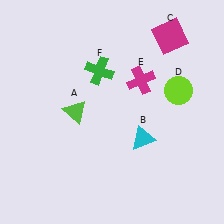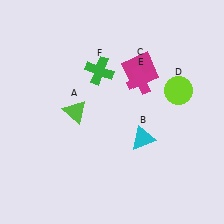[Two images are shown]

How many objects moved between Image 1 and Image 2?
1 object moved between the two images.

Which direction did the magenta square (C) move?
The magenta square (C) moved down.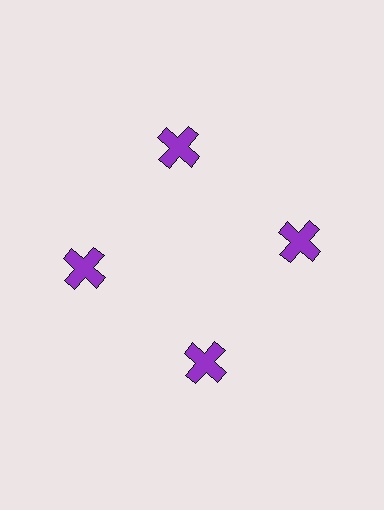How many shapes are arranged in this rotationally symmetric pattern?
There are 4 shapes, arranged in 4 groups of 1.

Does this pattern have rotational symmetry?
Yes, this pattern has 4-fold rotational symmetry. It looks the same after rotating 90 degrees around the center.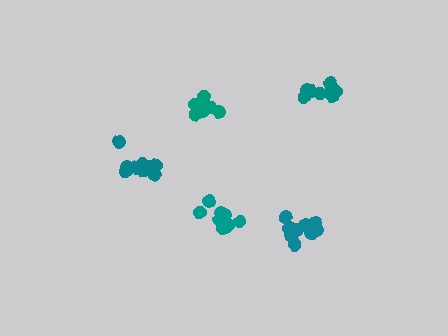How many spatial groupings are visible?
There are 5 spatial groupings.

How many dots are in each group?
Group 1: 12 dots, Group 2: 10 dots, Group 3: 9 dots, Group 4: 11 dots, Group 5: 10 dots (52 total).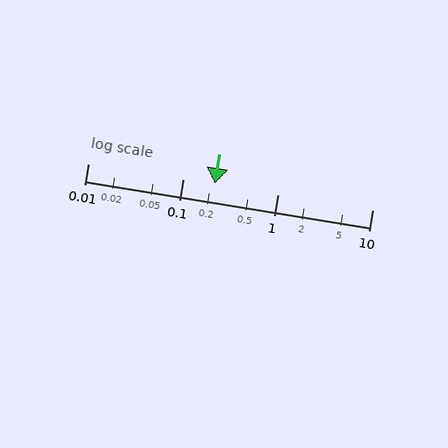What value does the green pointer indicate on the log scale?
The pointer indicates approximately 0.22.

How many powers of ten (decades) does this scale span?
The scale spans 3 decades, from 0.01 to 10.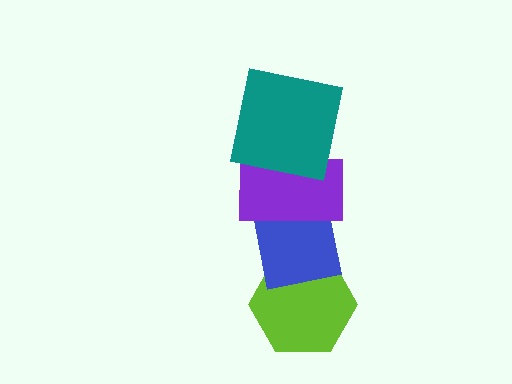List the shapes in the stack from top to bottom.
From top to bottom: the teal square, the purple rectangle, the blue square, the lime hexagon.